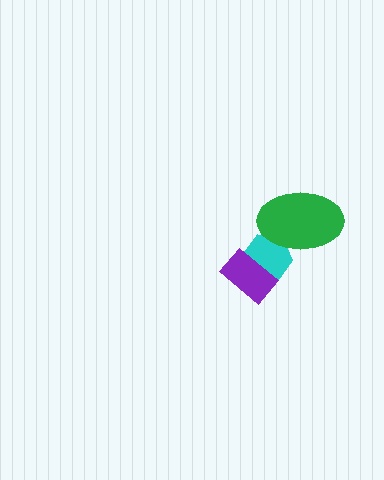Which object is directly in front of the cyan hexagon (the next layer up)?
The green ellipse is directly in front of the cyan hexagon.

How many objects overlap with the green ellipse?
1 object overlaps with the green ellipse.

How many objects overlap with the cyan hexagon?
2 objects overlap with the cyan hexagon.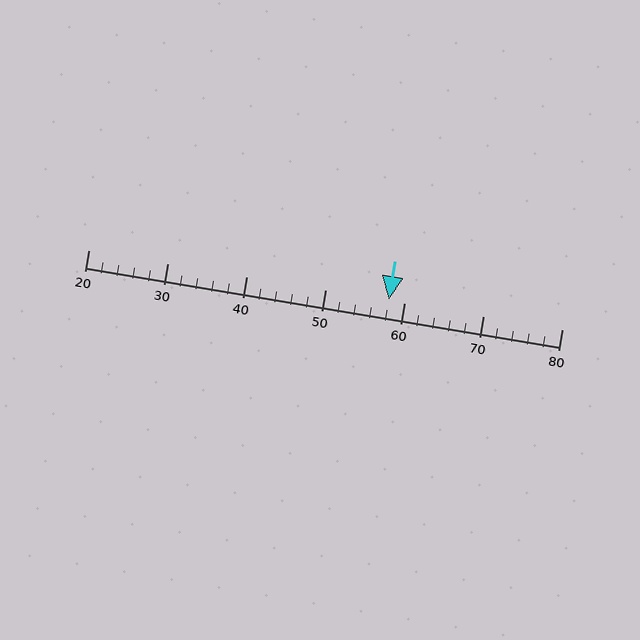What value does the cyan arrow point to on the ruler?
The cyan arrow points to approximately 58.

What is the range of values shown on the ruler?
The ruler shows values from 20 to 80.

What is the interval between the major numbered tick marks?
The major tick marks are spaced 10 units apart.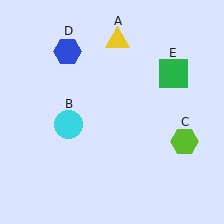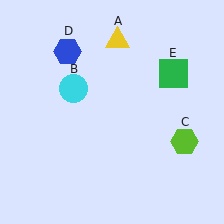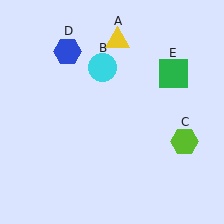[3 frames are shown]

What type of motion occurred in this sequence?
The cyan circle (object B) rotated clockwise around the center of the scene.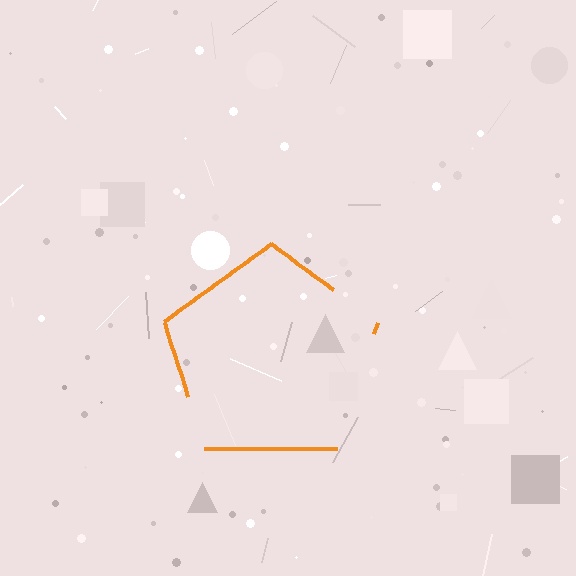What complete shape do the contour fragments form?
The contour fragments form a pentagon.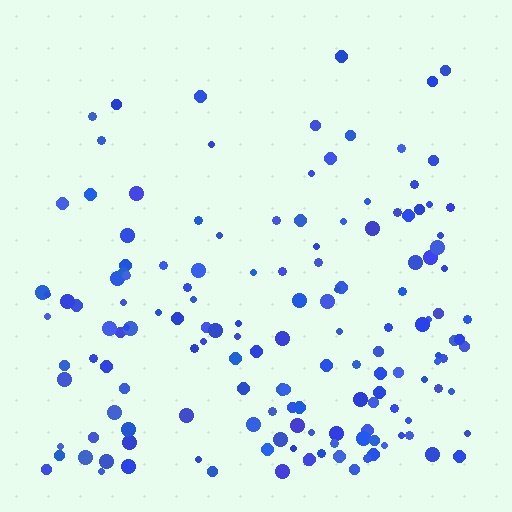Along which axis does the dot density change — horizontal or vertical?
Vertical.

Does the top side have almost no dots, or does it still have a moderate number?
Still a moderate number, just noticeably fewer than the bottom.